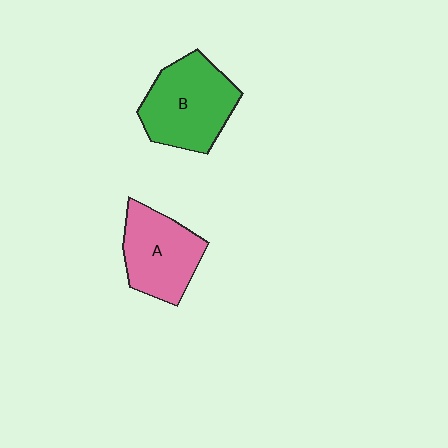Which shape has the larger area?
Shape B (green).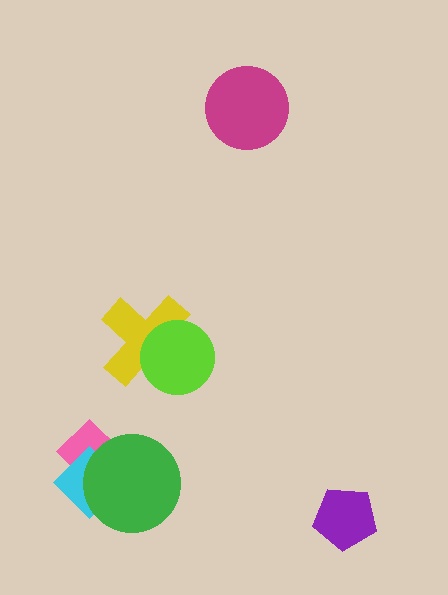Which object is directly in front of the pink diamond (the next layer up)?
The cyan diamond is directly in front of the pink diamond.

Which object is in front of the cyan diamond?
The green circle is in front of the cyan diamond.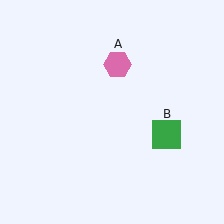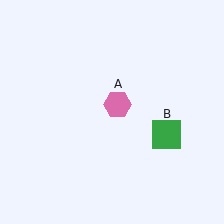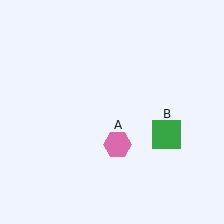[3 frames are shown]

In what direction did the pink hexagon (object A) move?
The pink hexagon (object A) moved down.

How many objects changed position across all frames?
1 object changed position: pink hexagon (object A).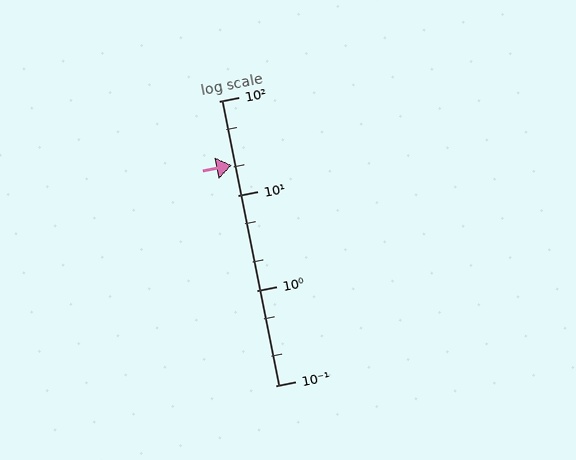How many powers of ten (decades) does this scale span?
The scale spans 3 decades, from 0.1 to 100.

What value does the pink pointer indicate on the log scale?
The pointer indicates approximately 21.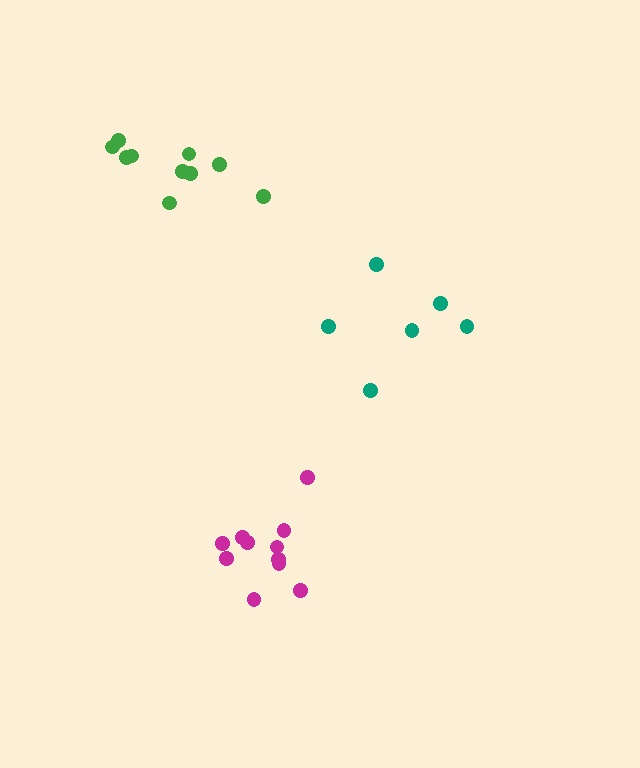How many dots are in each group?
Group 1: 6 dots, Group 2: 11 dots, Group 3: 10 dots (27 total).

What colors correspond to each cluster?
The clusters are colored: teal, magenta, green.